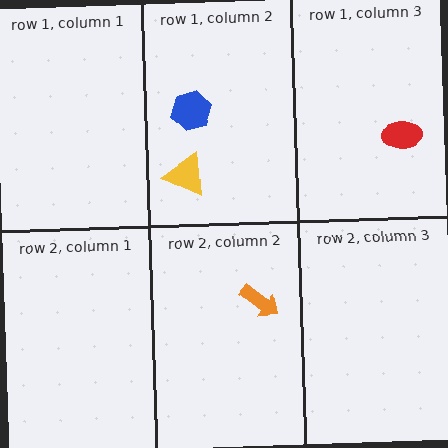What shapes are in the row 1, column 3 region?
The red ellipse.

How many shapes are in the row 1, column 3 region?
1.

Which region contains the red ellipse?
The row 1, column 3 region.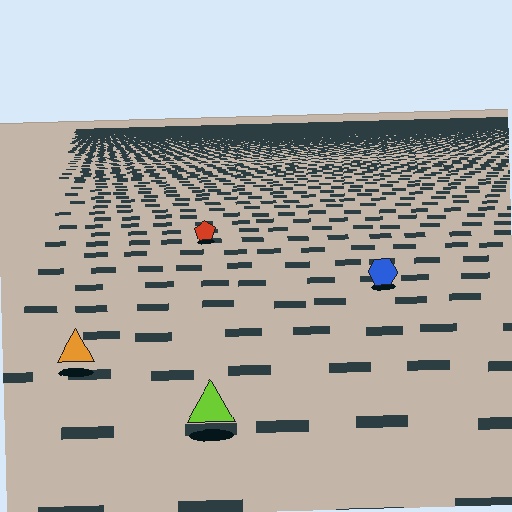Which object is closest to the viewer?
The lime triangle is closest. The texture marks near it are larger and more spread out.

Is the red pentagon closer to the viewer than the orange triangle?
No. The orange triangle is closer — you can tell from the texture gradient: the ground texture is coarser near it.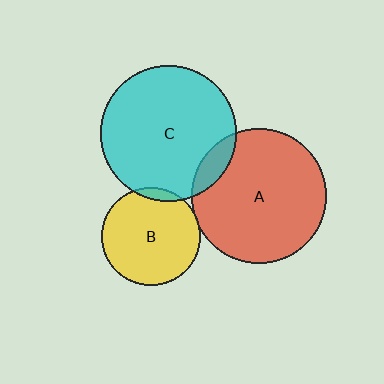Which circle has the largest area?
Circle C (cyan).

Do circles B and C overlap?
Yes.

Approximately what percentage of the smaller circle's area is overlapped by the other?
Approximately 5%.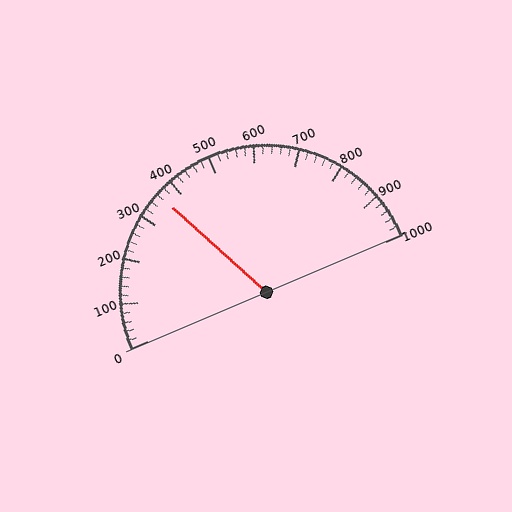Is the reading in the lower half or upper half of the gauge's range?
The reading is in the lower half of the range (0 to 1000).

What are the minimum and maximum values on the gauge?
The gauge ranges from 0 to 1000.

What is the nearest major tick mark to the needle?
The nearest major tick mark is 400.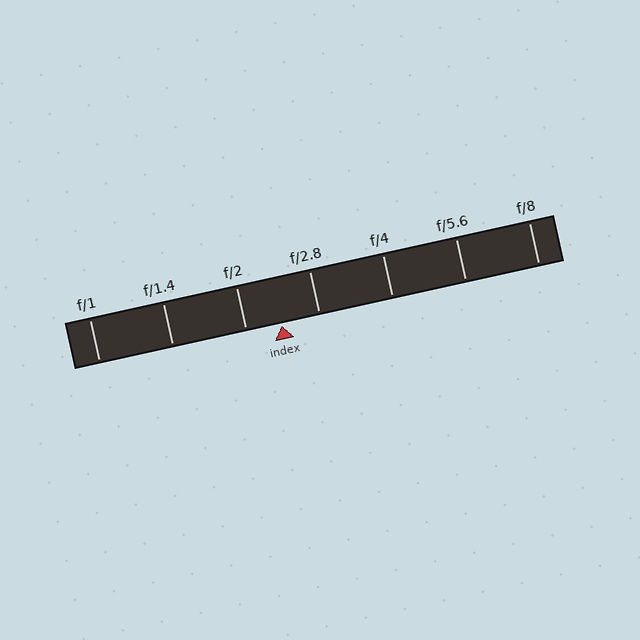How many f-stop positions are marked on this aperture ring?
There are 7 f-stop positions marked.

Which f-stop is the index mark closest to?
The index mark is closest to f/2.